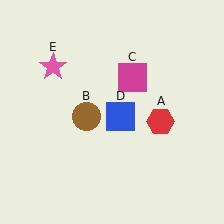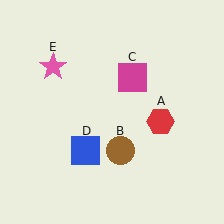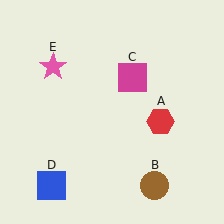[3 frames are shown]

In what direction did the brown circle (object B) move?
The brown circle (object B) moved down and to the right.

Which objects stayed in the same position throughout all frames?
Red hexagon (object A) and magenta square (object C) and pink star (object E) remained stationary.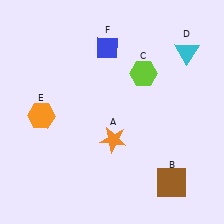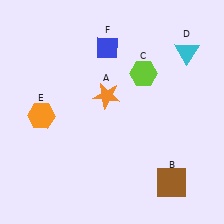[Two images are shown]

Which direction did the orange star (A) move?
The orange star (A) moved up.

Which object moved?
The orange star (A) moved up.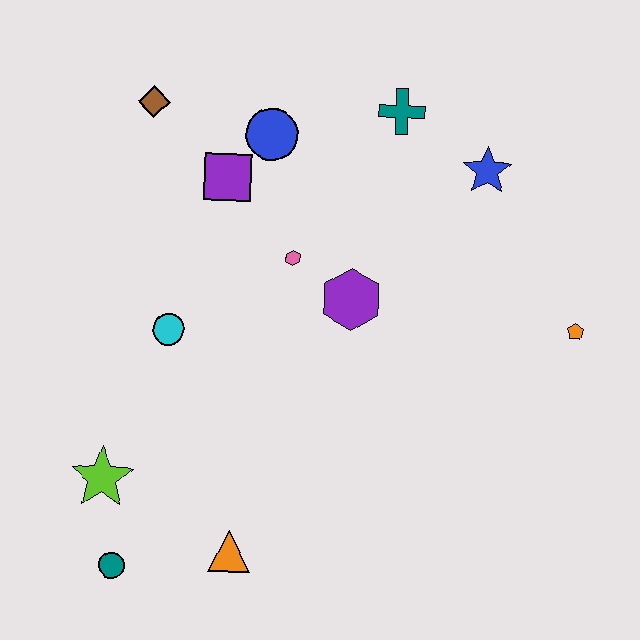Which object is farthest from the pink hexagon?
The teal circle is farthest from the pink hexagon.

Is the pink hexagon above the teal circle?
Yes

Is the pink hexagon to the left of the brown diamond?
No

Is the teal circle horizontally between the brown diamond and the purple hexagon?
No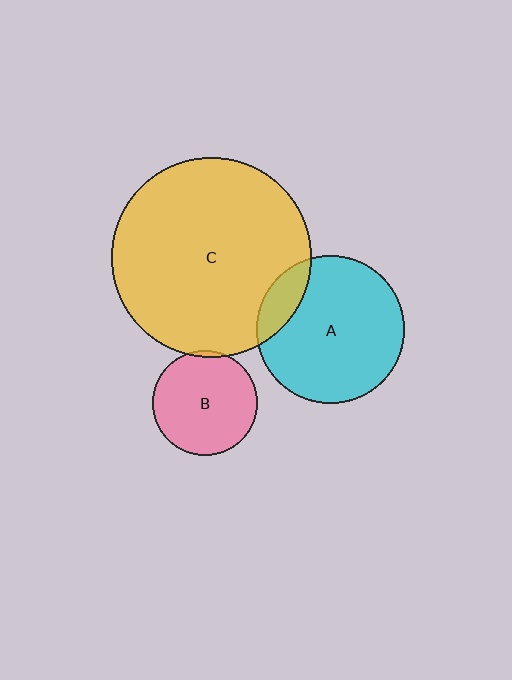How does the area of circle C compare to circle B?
Approximately 3.6 times.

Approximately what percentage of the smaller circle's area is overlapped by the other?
Approximately 15%.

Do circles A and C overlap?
Yes.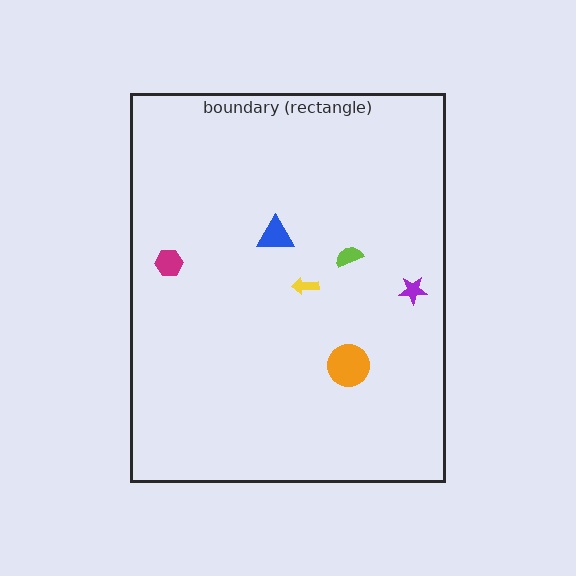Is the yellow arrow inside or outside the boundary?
Inside.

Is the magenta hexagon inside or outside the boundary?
Inside.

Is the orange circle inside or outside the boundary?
Inside.